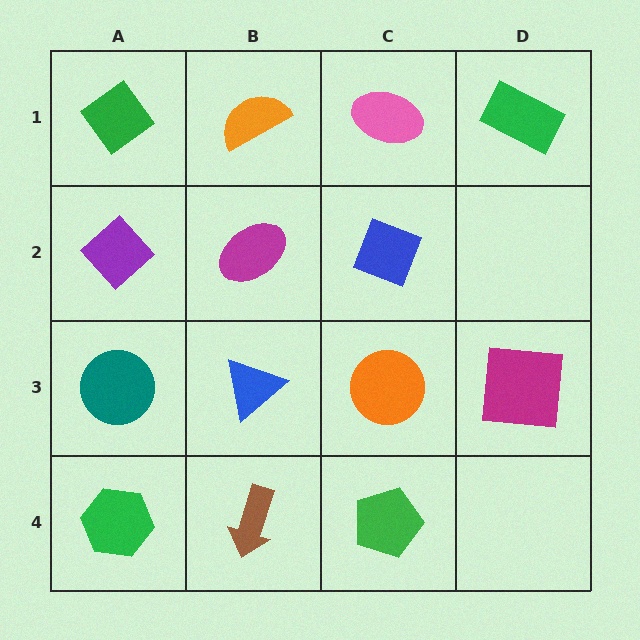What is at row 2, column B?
A magenta ellipse.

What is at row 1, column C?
A pink ellipse.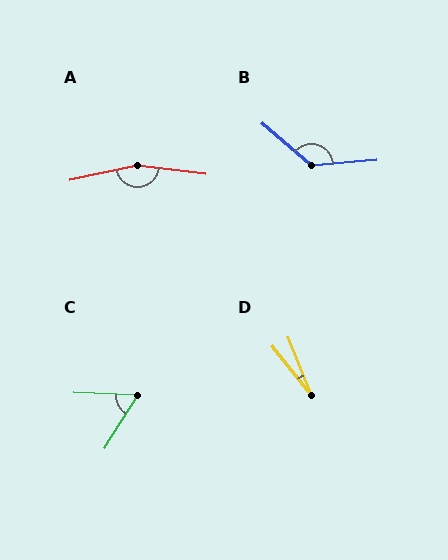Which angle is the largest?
A, at approximately 161 degrees.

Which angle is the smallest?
D, at approximately 16 degrees.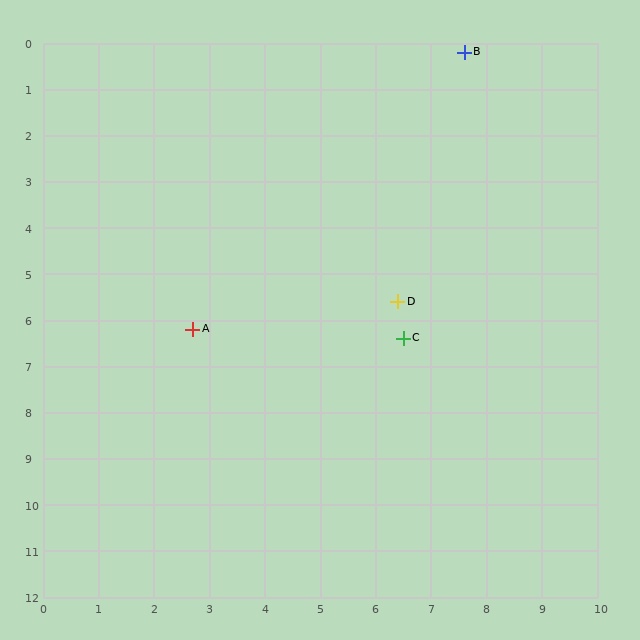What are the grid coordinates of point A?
Point A is at approximately (2.7, 6.2).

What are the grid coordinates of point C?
Point C is at approximately (6.5, 6.4).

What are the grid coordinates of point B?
Point B is at approximately (7.6, 0.2).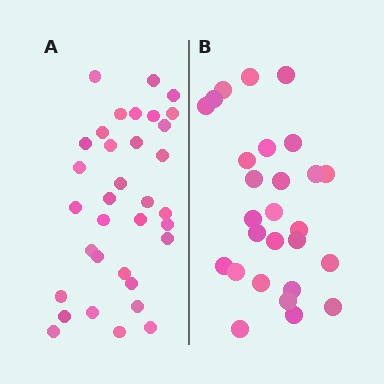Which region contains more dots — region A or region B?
Region A (the left region) has more dots.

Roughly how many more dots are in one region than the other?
Region A has roughly 8 or so more dots than region B.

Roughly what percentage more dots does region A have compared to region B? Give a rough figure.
About 25% more.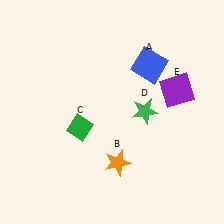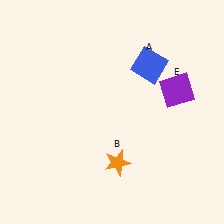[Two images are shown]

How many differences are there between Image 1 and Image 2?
There are 2 differences between the two images.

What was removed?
The green diamond (C), the green star (D) were removed in Image 2.